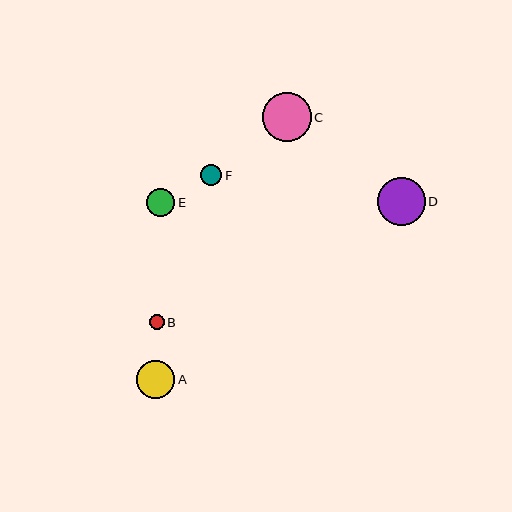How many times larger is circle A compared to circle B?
Circle A is approximately 2.5 times the size of circle B.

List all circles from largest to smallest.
From largest to smallest: C, D, A, E, F, B.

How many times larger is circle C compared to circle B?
Circle C is approximately 3.2 times the size of circle B.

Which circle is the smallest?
Circle B is the smallest with a size of approximately 15 pixels.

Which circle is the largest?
Circle C is the largest with a size of approximately 49 pixels.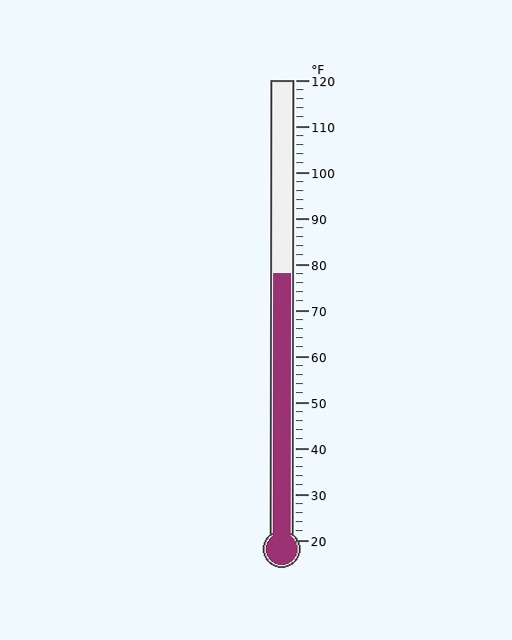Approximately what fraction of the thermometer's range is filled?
The thermometer is filled to approximately 60% of its range.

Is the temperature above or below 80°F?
The temperature is below 80°F.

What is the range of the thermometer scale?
The thermometer scale ranges from 20°F to 120°F.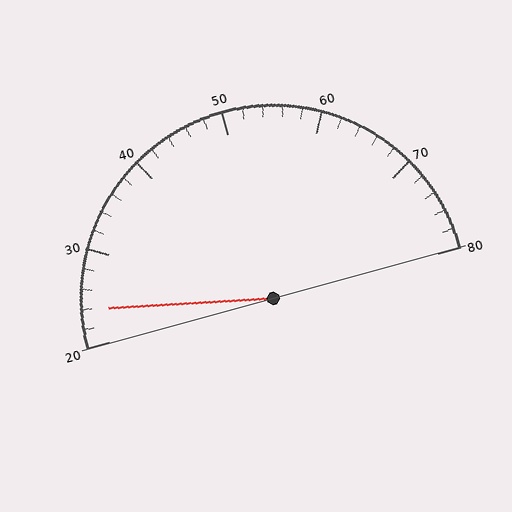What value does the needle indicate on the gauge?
The needle indicates approximately 24.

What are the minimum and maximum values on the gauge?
The gauge ranges from 20 to 80.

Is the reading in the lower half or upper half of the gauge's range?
The reading is in the lower half of the range (20 to 80).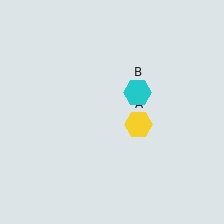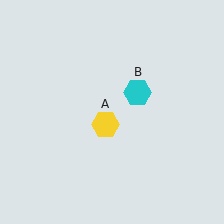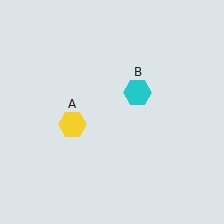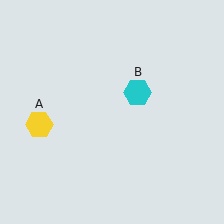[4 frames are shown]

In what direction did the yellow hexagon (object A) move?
The yellow hexagon (object A) moved left.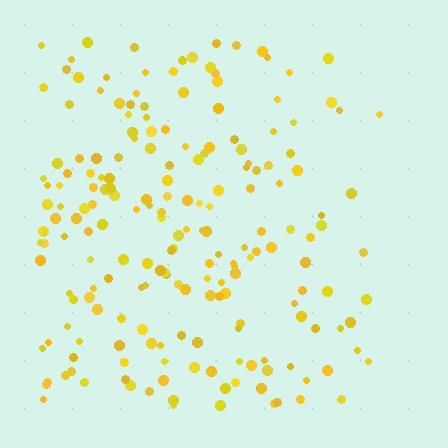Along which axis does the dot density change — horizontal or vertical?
Horizontal.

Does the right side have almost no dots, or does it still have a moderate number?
Still a moderate number, just noticeably fewer than the left.